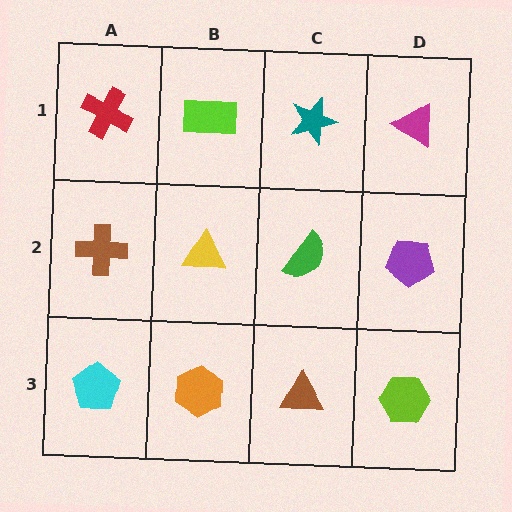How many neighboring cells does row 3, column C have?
3.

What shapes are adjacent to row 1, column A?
A brown cross (row 2, column A), a lime rectangle (row 1, column B).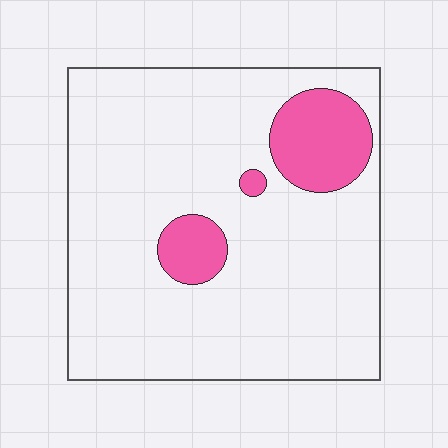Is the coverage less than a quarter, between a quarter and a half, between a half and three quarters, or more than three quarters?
Less than a quarter.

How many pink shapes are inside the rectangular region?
3.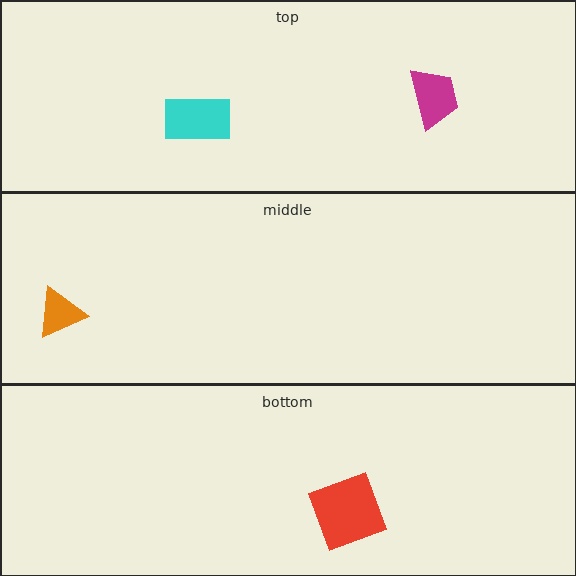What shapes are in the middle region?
The orange triangle.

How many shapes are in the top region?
2.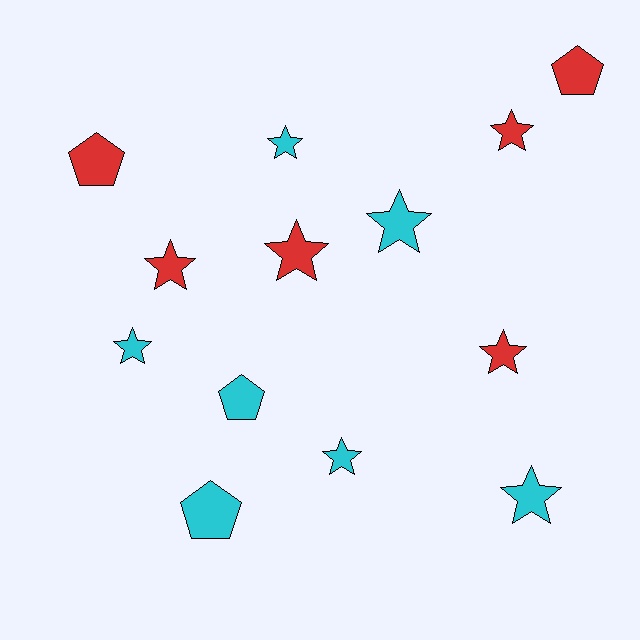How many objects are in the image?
There are 13 objects.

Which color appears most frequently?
Cyan, with 7 objects.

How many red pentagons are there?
There are 2 red pentagons.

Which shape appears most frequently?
Star, with 9 objects.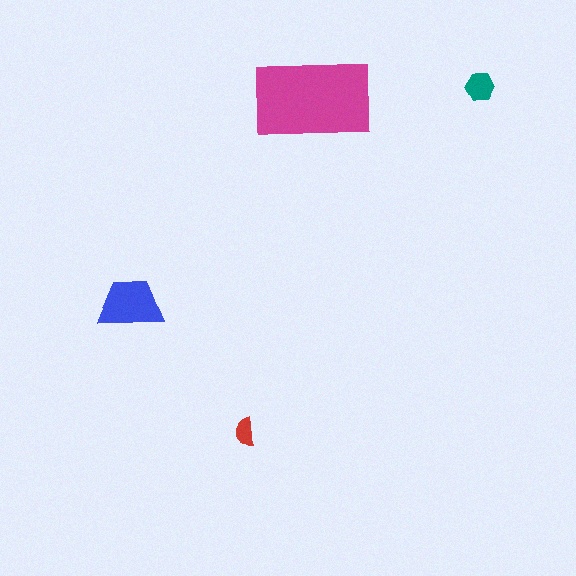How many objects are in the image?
There are 4 objects in the image.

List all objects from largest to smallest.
The magenta rectangle, the blue trapezoid, the teal hexagon, the red semicircle.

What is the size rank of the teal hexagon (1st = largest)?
3rd.